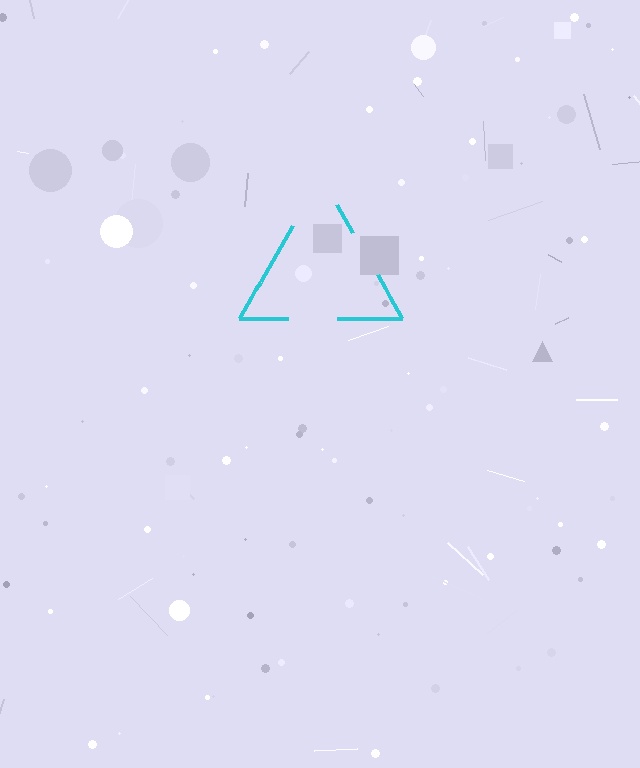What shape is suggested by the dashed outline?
The dashed outline suggests a triangle.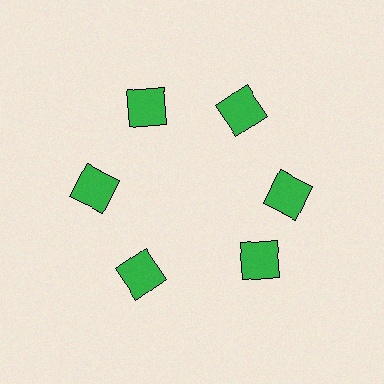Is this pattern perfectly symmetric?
No. The 6 green squares are arranged in a ring, but one element near the 5 o'clock position is rotated out of alignment along the ring, breaking the 6-fold rotational symmetry.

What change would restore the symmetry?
The symmetry would be restored by rotating it back into even spacing with its neighbors so that all 6 squares sit at equal angles and equal distance from the center.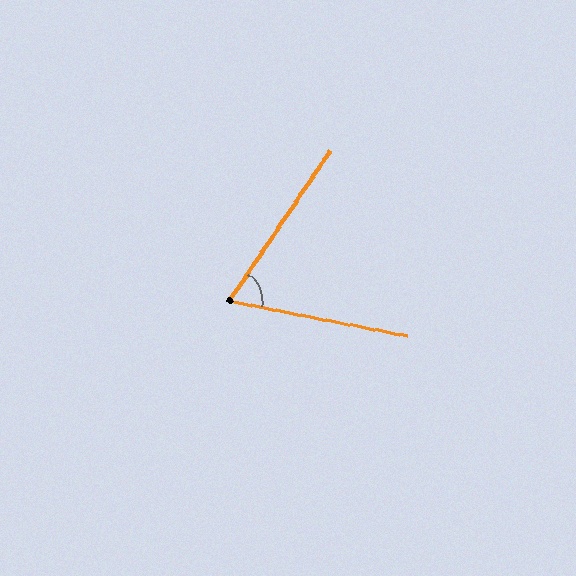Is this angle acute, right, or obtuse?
It is acute.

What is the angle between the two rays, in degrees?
Approximately 67 degrees.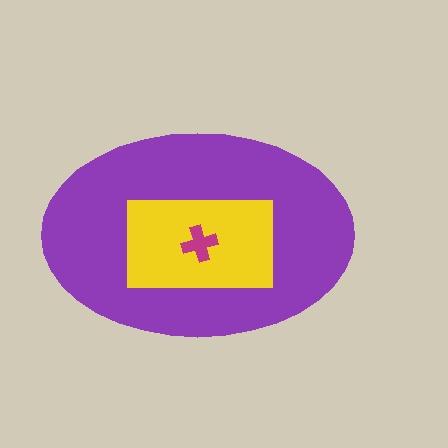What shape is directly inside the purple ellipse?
The yellow rectangle.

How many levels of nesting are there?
3.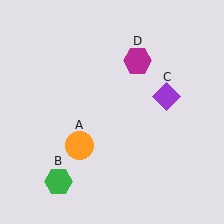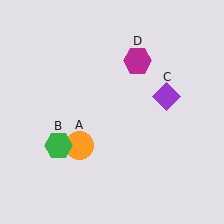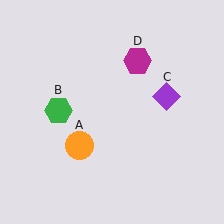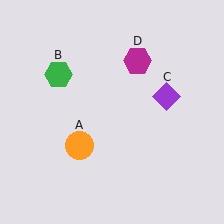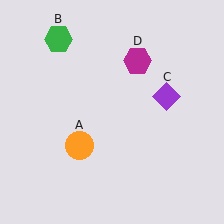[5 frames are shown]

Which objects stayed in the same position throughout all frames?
Orange circle (object A) and purple diamond (object C) and magenta hexagon (object D) remained stationary.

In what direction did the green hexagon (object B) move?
The green hexagon (object B) moved up.